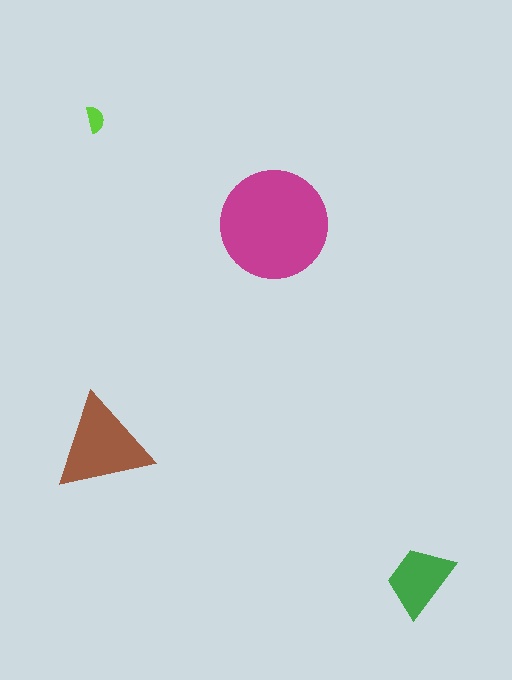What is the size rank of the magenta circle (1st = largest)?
1st.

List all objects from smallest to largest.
The lime semicircle, the green trapezoid, the brown triangle, the magenta circle.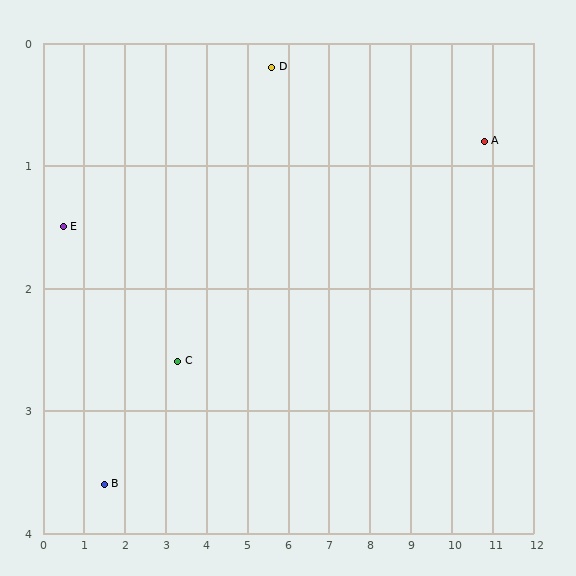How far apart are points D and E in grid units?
Points D and E are about 5.3 grid units apart.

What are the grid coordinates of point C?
Point C is at approximately (3.3, 2.6).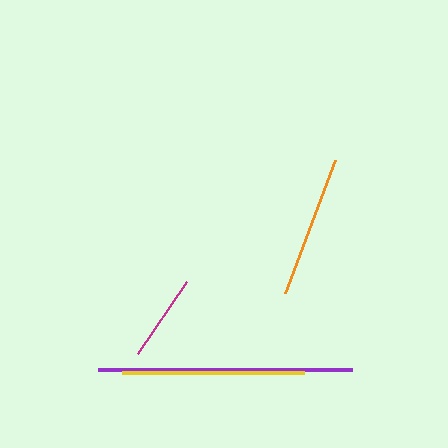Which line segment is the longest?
The purple line is the longest at approximately 254 pixels.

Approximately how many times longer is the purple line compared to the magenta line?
The purple line is approximately 2.9 times the length of the magenta line.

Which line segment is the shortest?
The magenta line is the shortest at approximately 86 pixels.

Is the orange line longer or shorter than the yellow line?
The yellow line is longer than the orange line.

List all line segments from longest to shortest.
From longest to shortest: purple, yellow, orange, magenta.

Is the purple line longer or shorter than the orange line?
The purple line is longer than the orange line.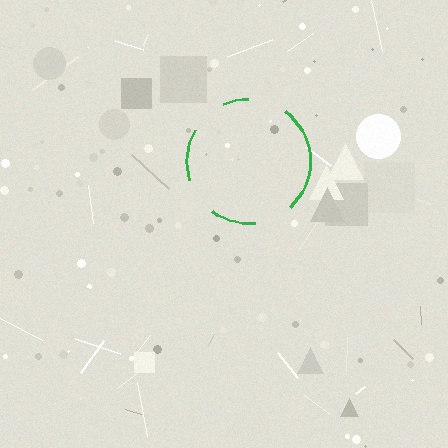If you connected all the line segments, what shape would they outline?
They would outline a circle.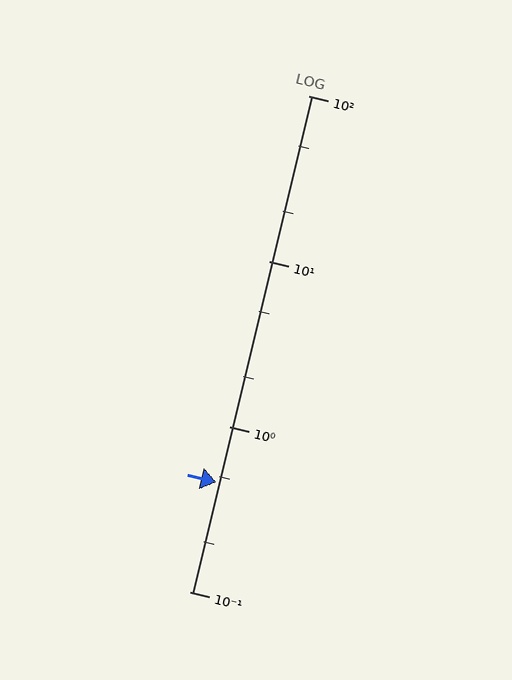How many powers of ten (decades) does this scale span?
The scale spans 3 decades, from 0.1 to 100.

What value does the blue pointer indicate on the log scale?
The pointer indicates approximately 0.46.